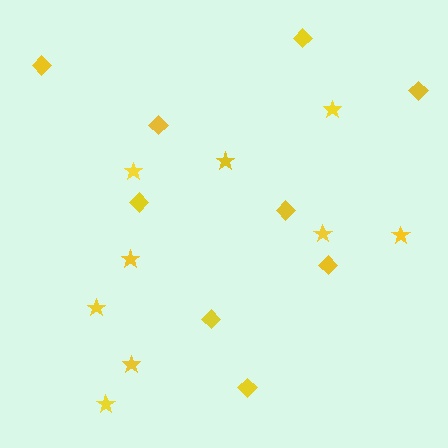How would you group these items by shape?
There are 2 groups: one group of diamonds (9) and one group of stars (9).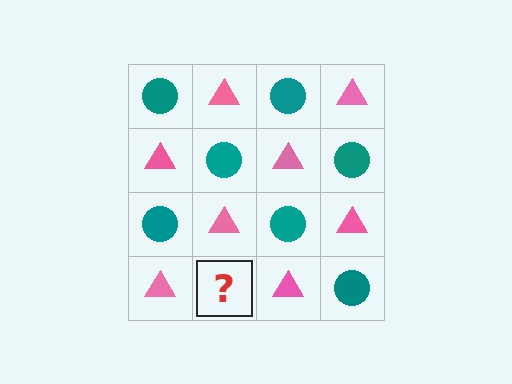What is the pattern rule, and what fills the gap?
The rule is that it alternates teal circle and pink triangle in a checkerboard pattern. The gap should be filled with a teal circle.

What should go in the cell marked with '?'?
The missing cell should contain a teal circle.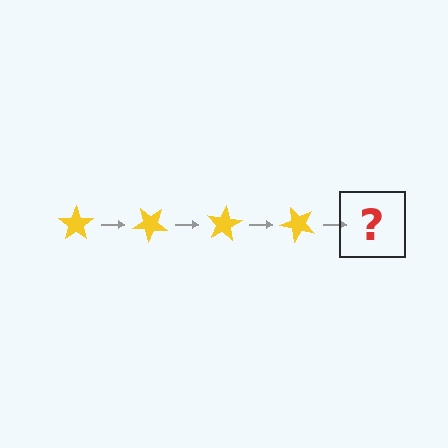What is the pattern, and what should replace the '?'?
The pattern is that the star rotates 40 degrees each step. The '?' should be a yellow star rotated 160 degrees.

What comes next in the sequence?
The next element should be a yellow star rotated 160 degrees.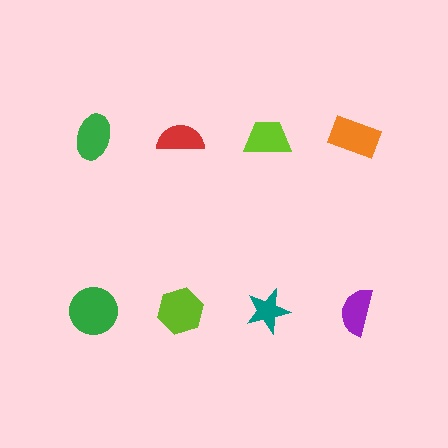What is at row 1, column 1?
A green ellipse.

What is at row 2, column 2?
A lime hexagon.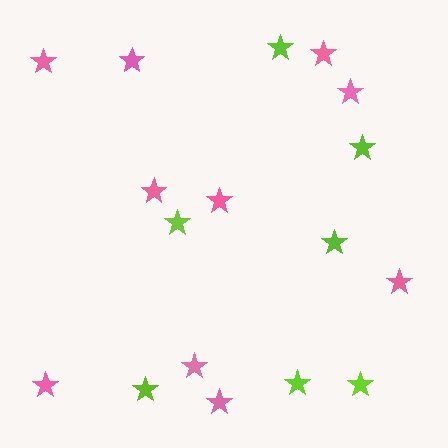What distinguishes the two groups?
There are 2 groups: one group of lime stars (7) and one group of pink stars (10).